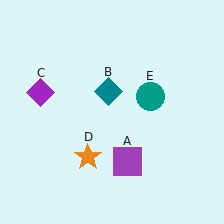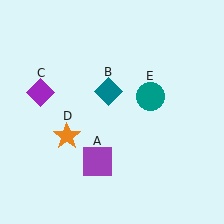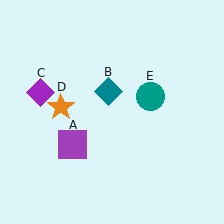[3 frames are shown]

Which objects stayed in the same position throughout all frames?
Teal diamond (object B) and purple diamond (object C) and teal circle (object E) remained stationary.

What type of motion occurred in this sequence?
The purple square (object A), orange star (object D) rotated clockwise around the center of the scene.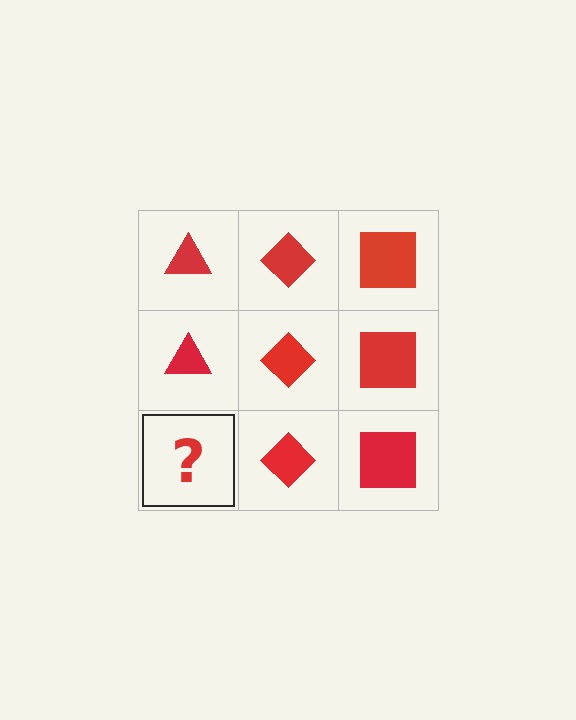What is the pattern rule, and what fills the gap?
The rule is that each column has a consistent shape. The gap should be filled with a red triangle.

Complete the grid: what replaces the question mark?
The question mark should be replaced with a red triangle.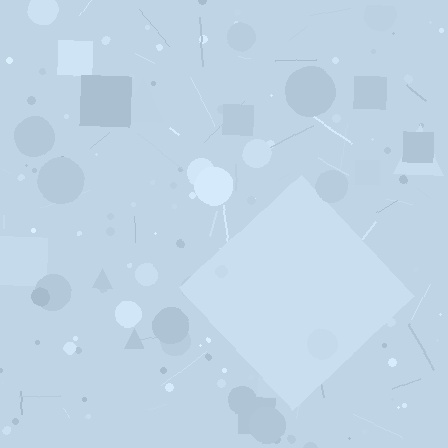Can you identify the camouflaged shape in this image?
The camouflaged shape is a diamond.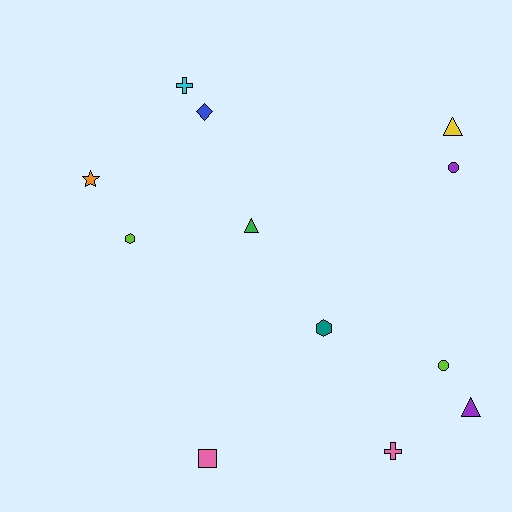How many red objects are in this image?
There are no red objects.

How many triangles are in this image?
There are 3 triangles.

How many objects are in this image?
There are 12 objects.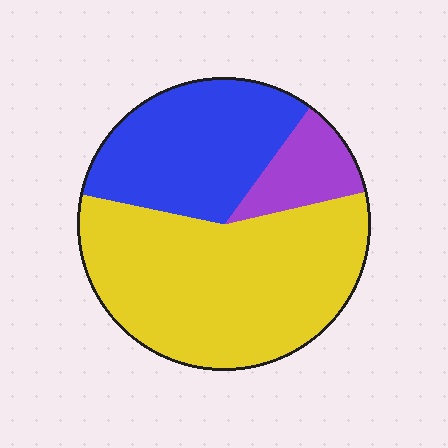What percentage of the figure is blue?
Blue covers 32% of the figure.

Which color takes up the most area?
Yellow, at roughly 55%.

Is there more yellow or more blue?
Yellow.